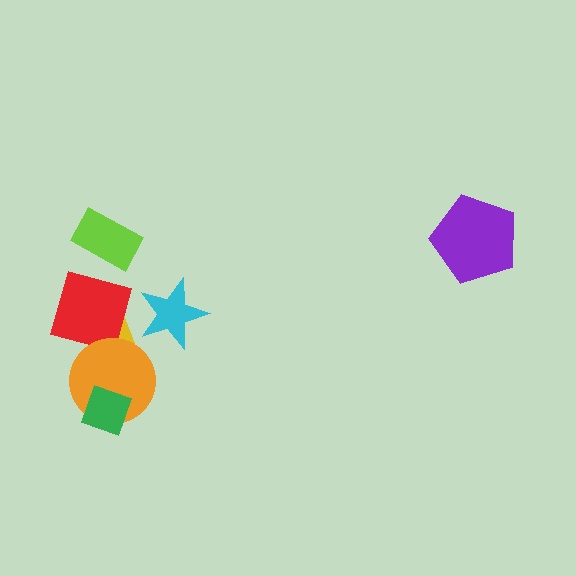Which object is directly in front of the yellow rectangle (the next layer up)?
The red diamond is directly in front of the yellow rectangle.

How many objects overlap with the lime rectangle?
0 objects overlap with the lime rectangle.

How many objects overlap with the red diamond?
2 objects overlap with the red diamond.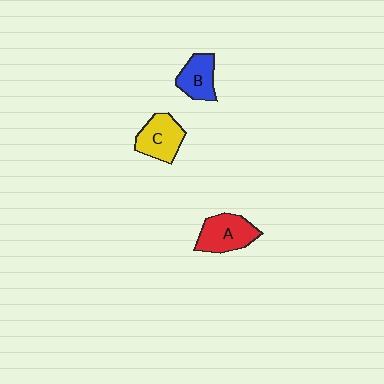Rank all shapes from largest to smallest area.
From largest to smallest: A (red), C (yellow), B (blue).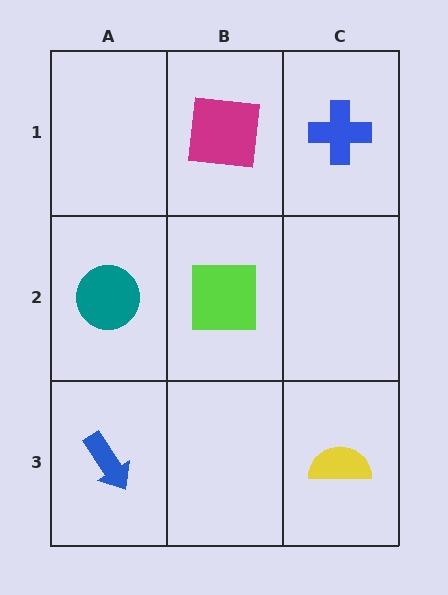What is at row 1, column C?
A blue cross.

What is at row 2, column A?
A teal circle.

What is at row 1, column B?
A magenta square.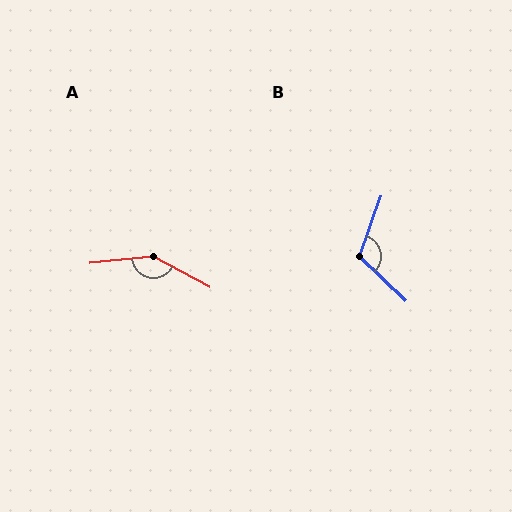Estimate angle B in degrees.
Approximately 114 degrees.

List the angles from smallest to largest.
B (114°), A (146°).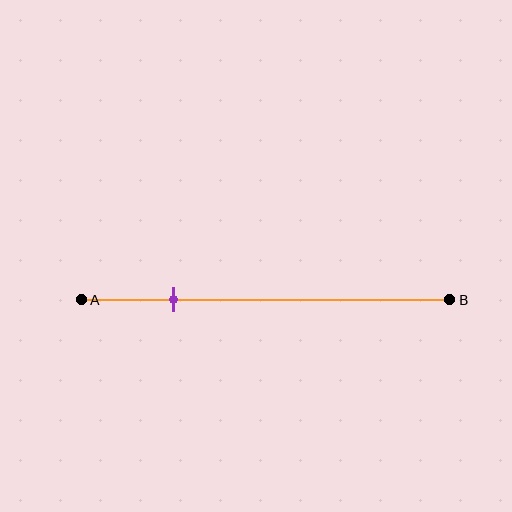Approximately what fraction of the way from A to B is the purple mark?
The purple mark is approximately 25% of the way from A to B.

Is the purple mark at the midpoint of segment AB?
No, the mark is at about 25% from A, not at the 50% midpoint.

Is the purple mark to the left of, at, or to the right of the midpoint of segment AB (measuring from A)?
The purple mark is to the left of the midpoint of segment AB.